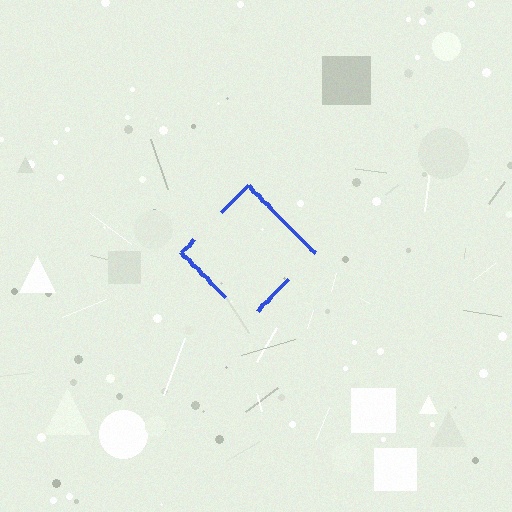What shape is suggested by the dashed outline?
The dashed outline suggests a diamond.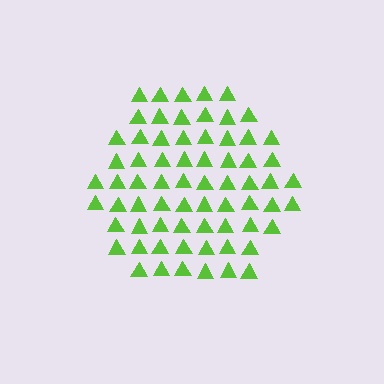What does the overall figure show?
The overall figure shows a hexagon.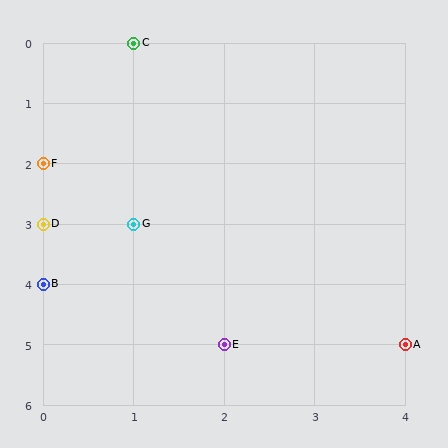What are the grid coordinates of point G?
Point G is at grid coordinates (1, 3).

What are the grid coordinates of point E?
Point E is at grid coordinates (2, 5).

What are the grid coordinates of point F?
Point F is at grid coordinates (0, 2).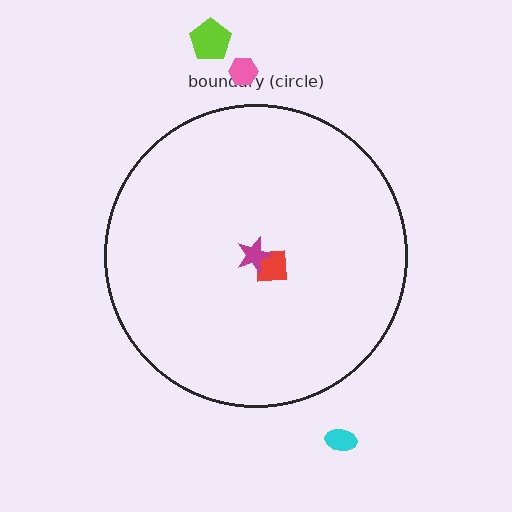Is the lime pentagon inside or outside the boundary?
Outside.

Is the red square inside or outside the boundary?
Inside.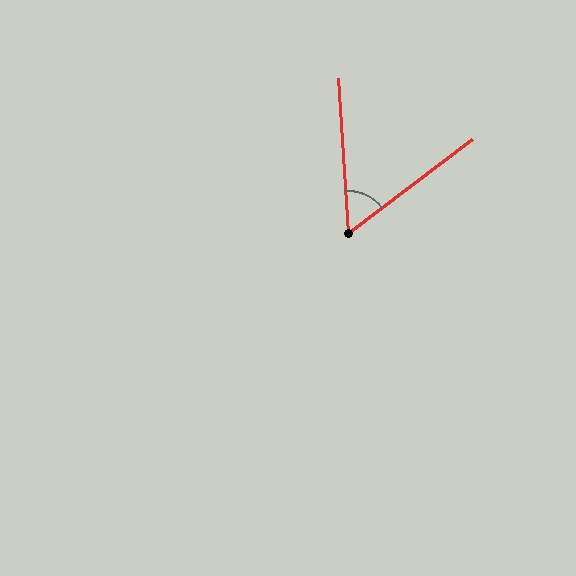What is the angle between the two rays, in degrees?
Approximately 56 degrees.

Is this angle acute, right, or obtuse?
It is acute.